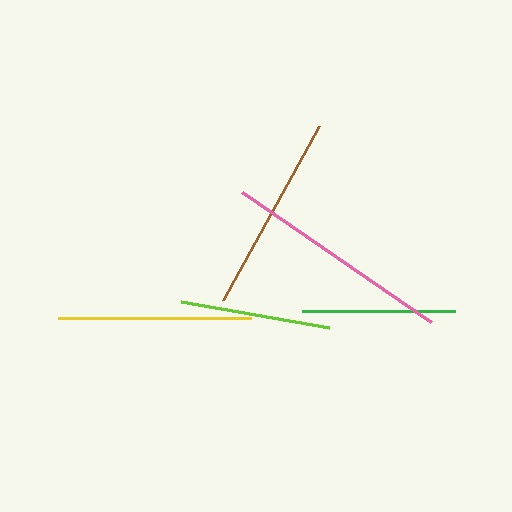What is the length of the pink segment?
The pink segment is approximately 229 pixels long.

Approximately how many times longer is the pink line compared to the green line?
The pink line is approximately 1.5 times the length of the green line.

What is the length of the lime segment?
The lime segment is approximately 150 pixels long.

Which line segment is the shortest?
The lime line is the shortest at approximately 150 pixels.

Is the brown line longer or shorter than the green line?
The brown line is longer than the green line.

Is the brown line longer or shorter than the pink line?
The pink line is longer than the brown line.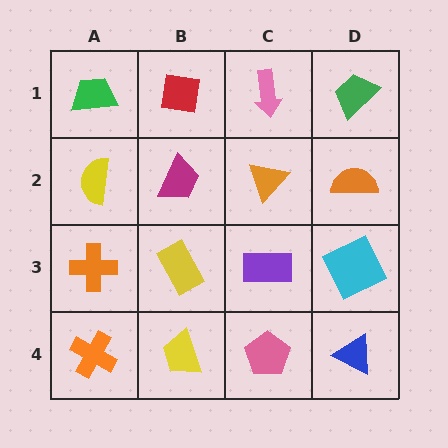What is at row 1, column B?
A red square.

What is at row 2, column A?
A yellow semicircle.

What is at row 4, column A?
An orange cross.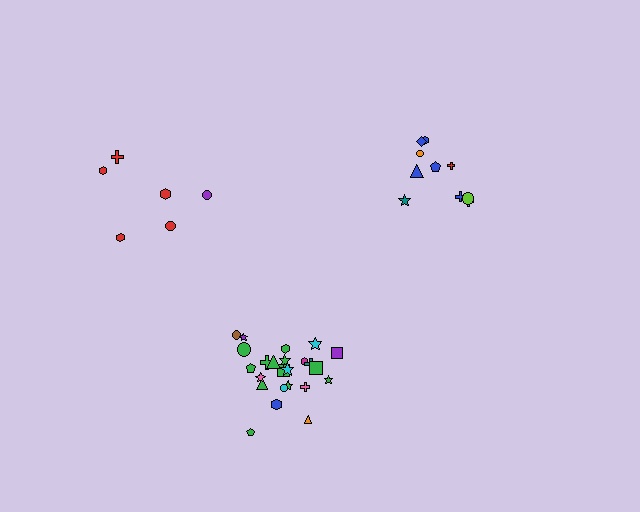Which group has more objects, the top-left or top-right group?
The top-right group.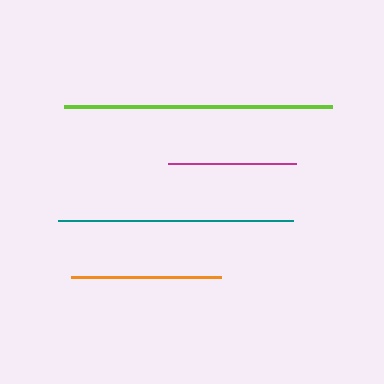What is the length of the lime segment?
The lime segment is approximately 268 pixels long.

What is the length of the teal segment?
The teal segment is approximately 234 pixels long.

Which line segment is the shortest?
The magenta line is the shortest at approximately 128 pixels.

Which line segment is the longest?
The lime line is the longest at approximately 268 pixels.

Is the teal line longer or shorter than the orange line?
The teal line is longer than the orange line.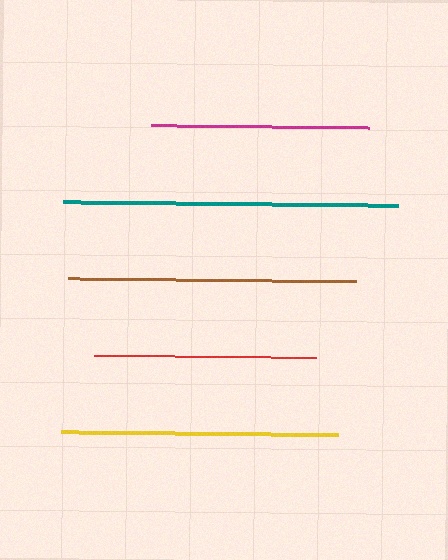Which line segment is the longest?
The teal line is the longest at approximately 336 pixels.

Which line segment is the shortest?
The magenta line is the shortest at approximately 218 pixels.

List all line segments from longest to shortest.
From longest to shortest: teal, brown, yellow, red, magenta.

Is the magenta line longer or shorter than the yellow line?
The yellow line is longer than the magenta line.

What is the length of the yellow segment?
The yellow segment is approximately 277 pixels long.